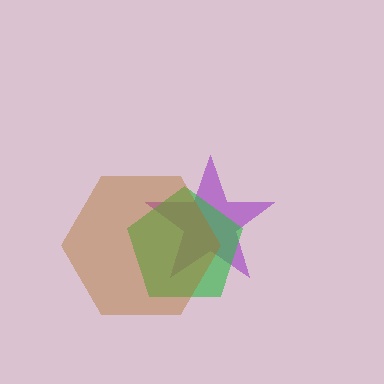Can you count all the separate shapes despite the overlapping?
Yes, there are 3 separate shapes.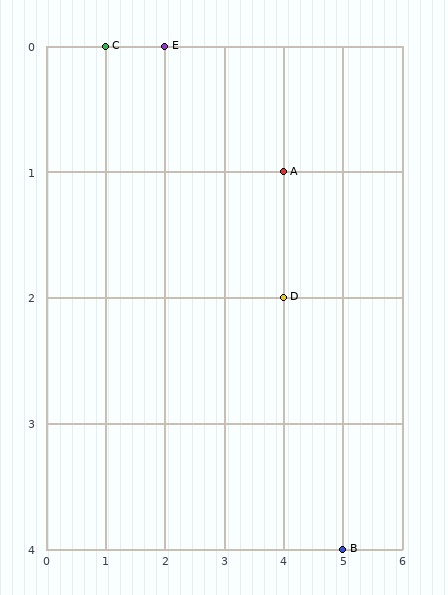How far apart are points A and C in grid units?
Points A and C are 3 columns and 1 row apart (about 3.2 grid units diagonally).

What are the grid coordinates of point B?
Point B is at grid coordinates (5, 4).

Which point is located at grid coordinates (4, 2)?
Point D is at (4, 2).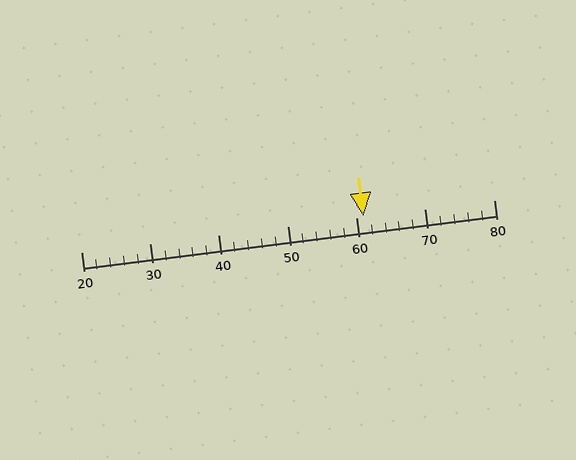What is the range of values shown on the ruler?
The ruler shows values from 20 to 80.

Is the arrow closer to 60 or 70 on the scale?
The arrow is closer to 60.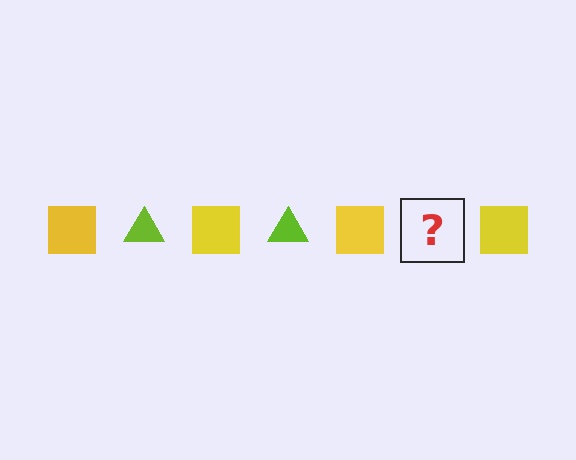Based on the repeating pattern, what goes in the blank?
The blank should be a lime triangle.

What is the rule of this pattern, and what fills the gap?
The rule is that the pattern alternates between yellow square and lime triangle. The gap should be filled with a lime triangle.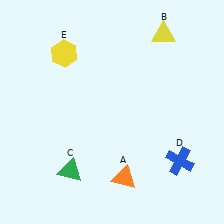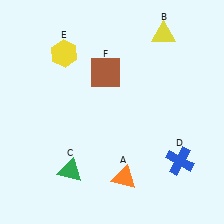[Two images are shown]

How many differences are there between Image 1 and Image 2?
There is 1 difference between the two images.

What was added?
A brown square (F) was added in Image 2.